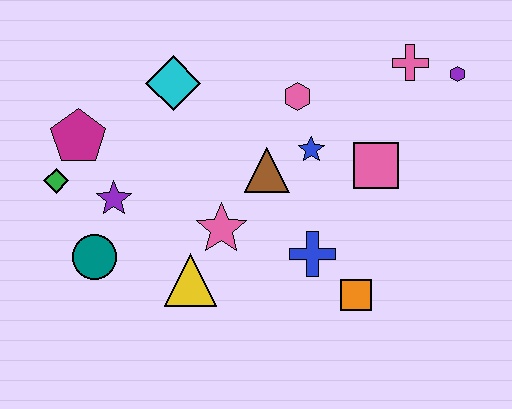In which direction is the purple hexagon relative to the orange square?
The purple hexagon is above the orange square.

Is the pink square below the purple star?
No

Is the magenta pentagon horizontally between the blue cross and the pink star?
No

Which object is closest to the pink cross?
The purple hexagon is closest to the pink cross.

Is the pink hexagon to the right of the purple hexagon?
No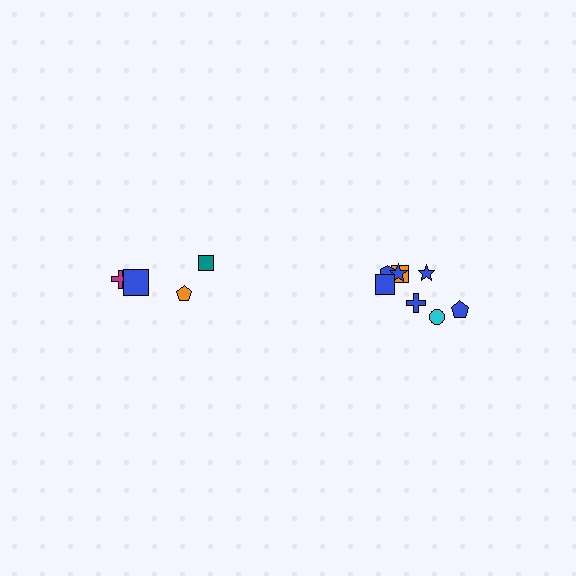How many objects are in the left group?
There are 4 objects.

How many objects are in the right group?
There are 8 objects.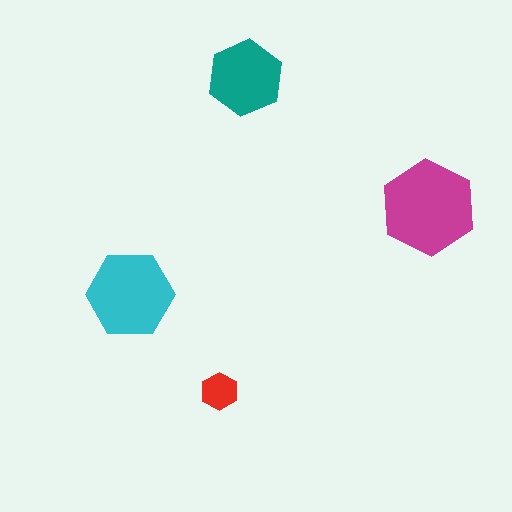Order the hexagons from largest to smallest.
the magenta one, the cyan one, the teal one, the red one.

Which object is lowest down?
The red hexagon is bottommost.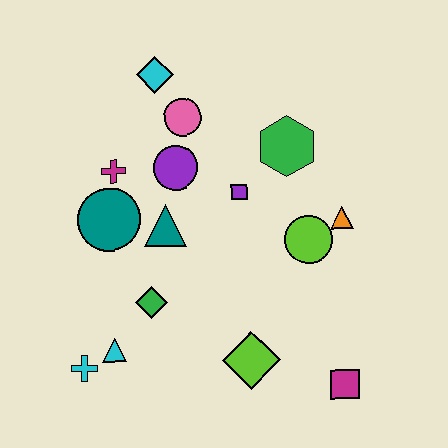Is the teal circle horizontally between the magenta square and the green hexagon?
No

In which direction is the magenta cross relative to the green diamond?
The magenta cross is above the green diamond.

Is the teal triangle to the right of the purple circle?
No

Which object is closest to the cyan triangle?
The cyan cross is closest to the cyan triangle.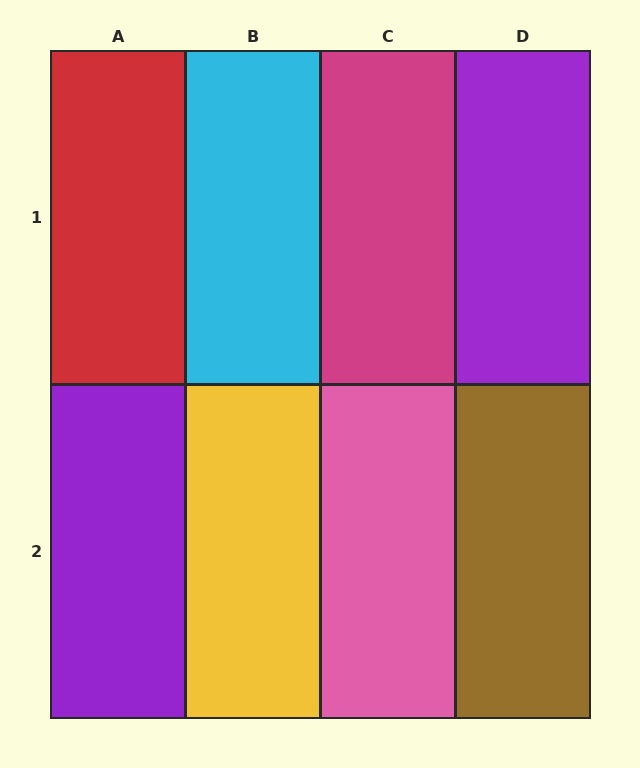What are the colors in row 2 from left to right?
Purple, yellow, pink, brown.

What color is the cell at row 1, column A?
Red.